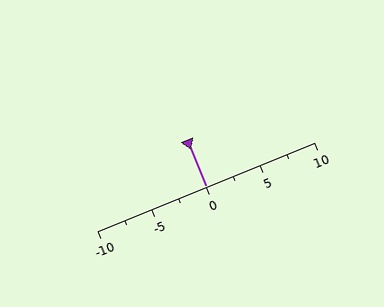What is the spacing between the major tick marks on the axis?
The major ticks are spaced 5 apart.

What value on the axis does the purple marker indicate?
The marker indicates approximately 0.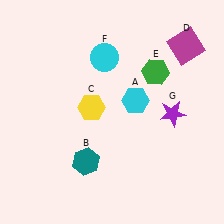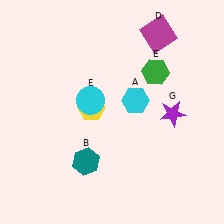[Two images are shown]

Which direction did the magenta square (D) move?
The magenta square (D) moved left.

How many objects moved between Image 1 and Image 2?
2 objects moved between the two images.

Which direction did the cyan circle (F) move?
The cyan circle (F) moved down.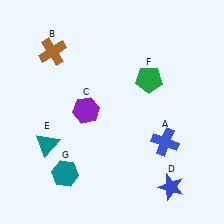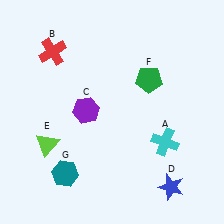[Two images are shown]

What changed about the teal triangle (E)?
In Image 1, E is teal. In Image 2, it changed to lime.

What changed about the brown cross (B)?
In Image 1, B is brown. In Image 2, it changed to red.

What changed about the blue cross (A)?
In Image 1, A is blue. In Image 2, it changed to cyan.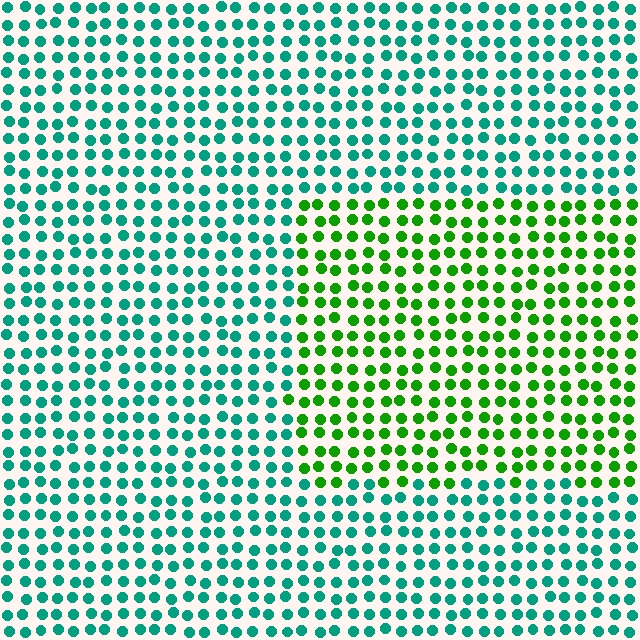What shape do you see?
I see a rectangle.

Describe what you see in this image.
The image is filled with small teal elements in a uniform arrangement. A rectangle-shaped region is visible where the elements are tinted to a slightly different hue, forming a subtle color boundary.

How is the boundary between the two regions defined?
The boundary is defined purely by a slight shift in hue (about 52 degrees). Spacing, size, and orientation are identical on both sides.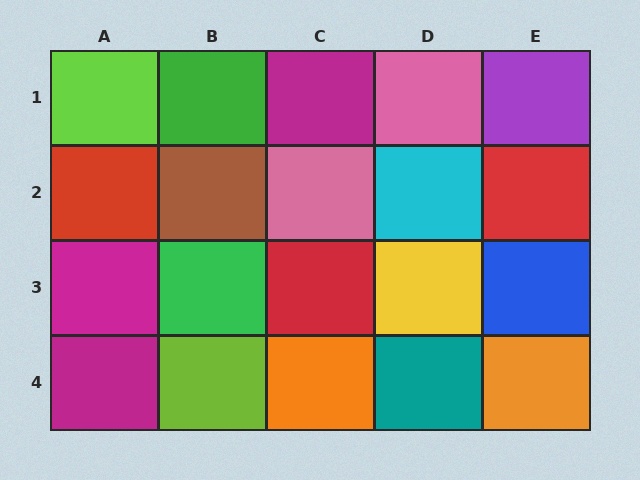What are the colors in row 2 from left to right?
Red, brown, pink, cyan, red.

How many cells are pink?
2 cells are pink.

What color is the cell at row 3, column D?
Yellow.